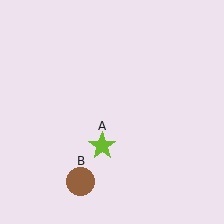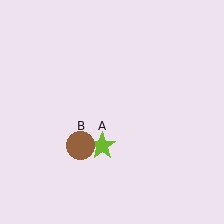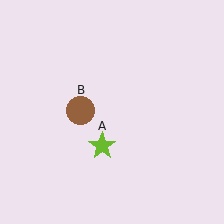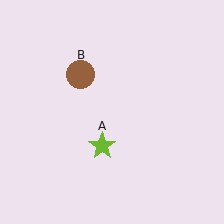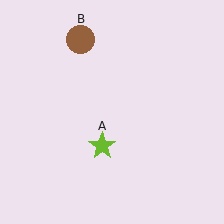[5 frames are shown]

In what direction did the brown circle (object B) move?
The brown circle (object B) moved up.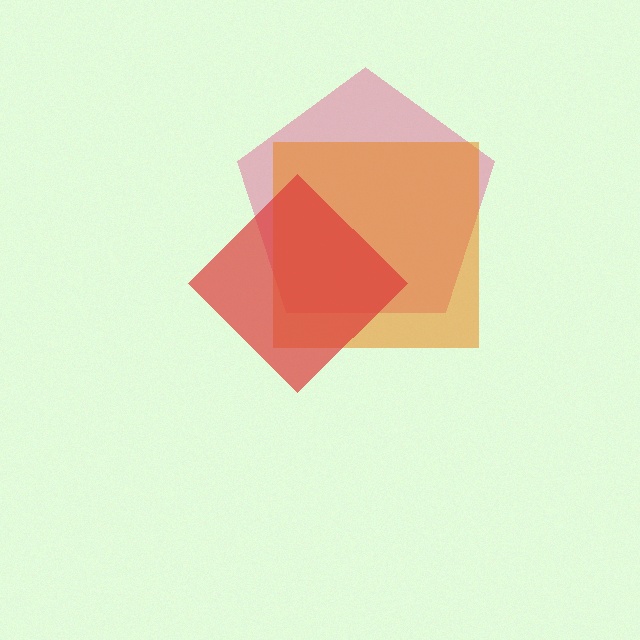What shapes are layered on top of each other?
The layered shapes are: a pink pentagon, an orange square, a red diamond.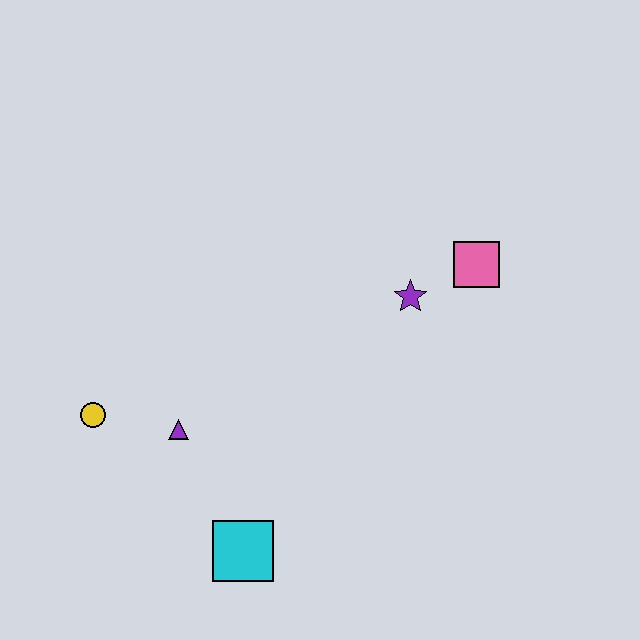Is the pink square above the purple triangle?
Yes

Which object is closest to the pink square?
The purple star is closest to the pink square.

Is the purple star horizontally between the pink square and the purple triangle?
Yes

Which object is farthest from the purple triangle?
The pink square is farthest from the purple triangle.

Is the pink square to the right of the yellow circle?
Yes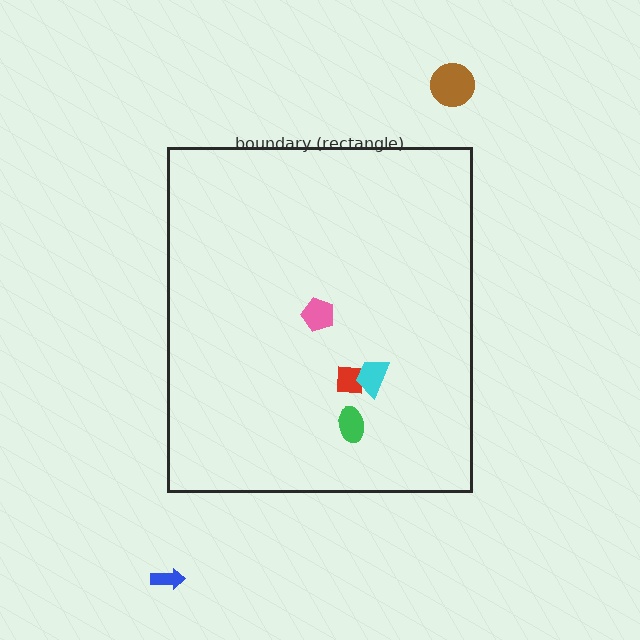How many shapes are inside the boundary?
4 inside, 2 outside.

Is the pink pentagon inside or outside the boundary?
Inside.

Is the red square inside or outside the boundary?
Inside.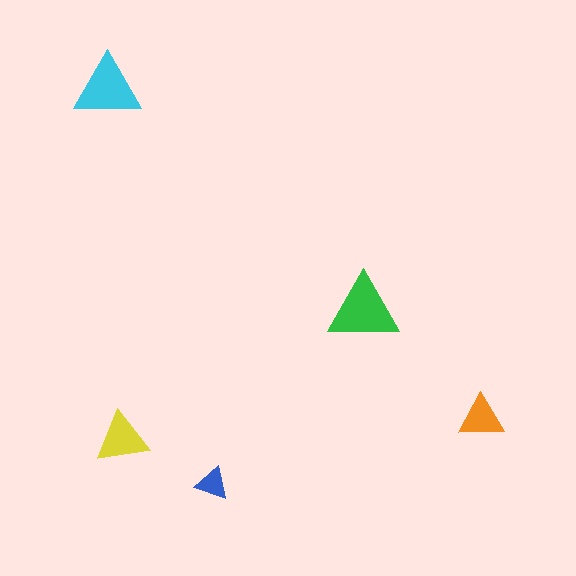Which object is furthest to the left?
The cyan triangle is leftmost.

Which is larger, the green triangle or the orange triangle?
The green one.